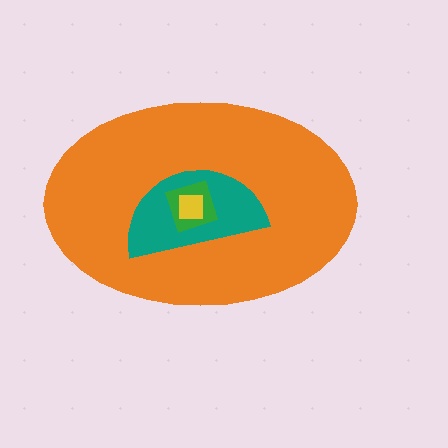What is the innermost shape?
The yellow square.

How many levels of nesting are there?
4.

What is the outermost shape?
The orange ellipse.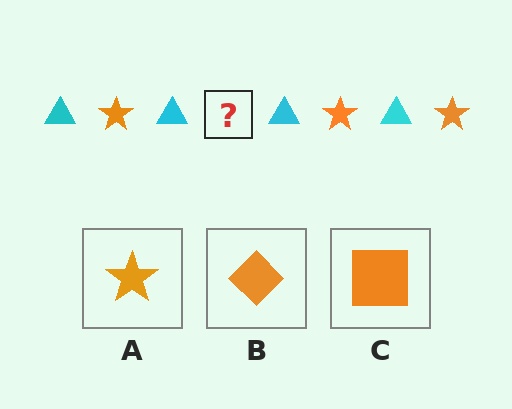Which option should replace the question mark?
Option A.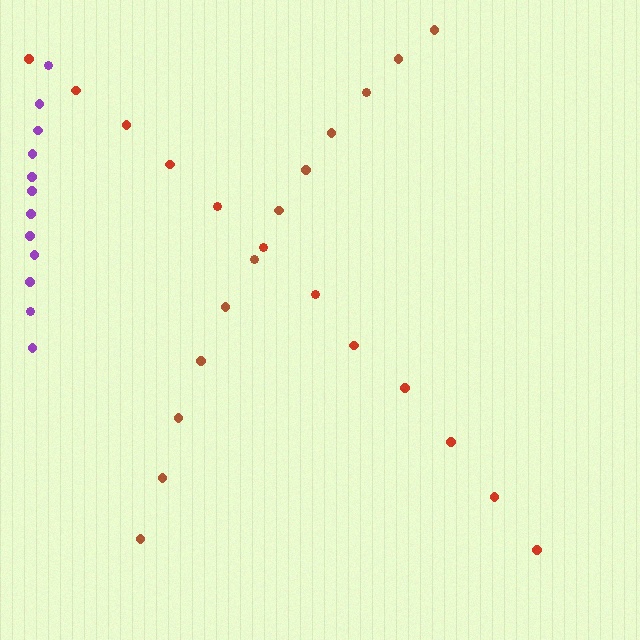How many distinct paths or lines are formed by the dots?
There are 3 distinct paths.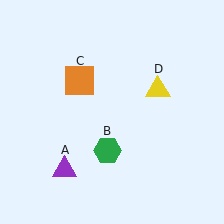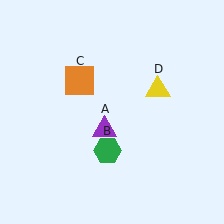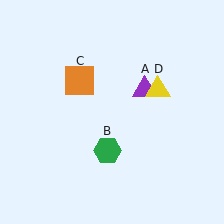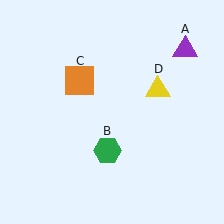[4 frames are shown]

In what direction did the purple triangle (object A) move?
The purple triangle (object A) moved up and to the right.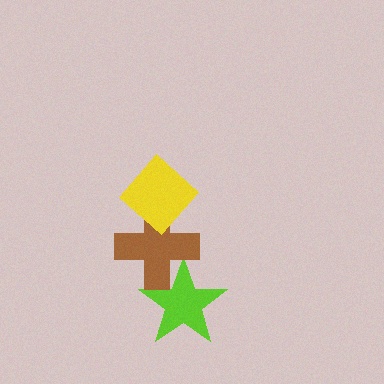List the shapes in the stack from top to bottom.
From top to bottom: the yellow diamond, the brown cross, the lime star.